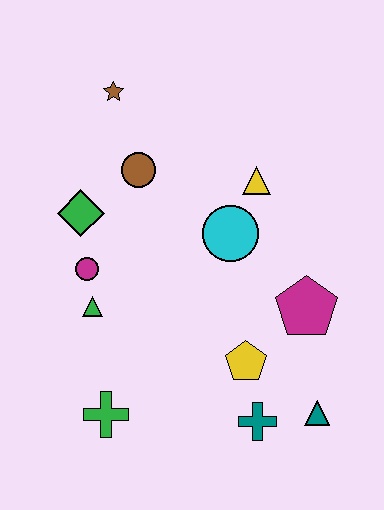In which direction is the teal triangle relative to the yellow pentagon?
The teal triangle is to the right of the yellow pentagon.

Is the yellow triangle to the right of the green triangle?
Yes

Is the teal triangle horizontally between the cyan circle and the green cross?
No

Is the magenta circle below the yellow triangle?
Yes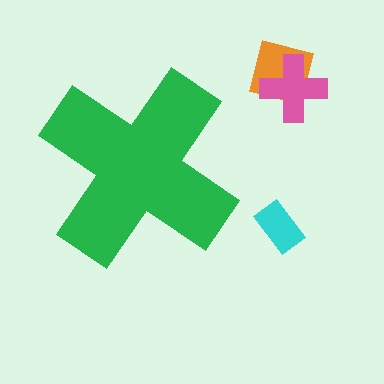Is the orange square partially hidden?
No, the orange square is fully visible.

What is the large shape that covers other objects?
A green cross.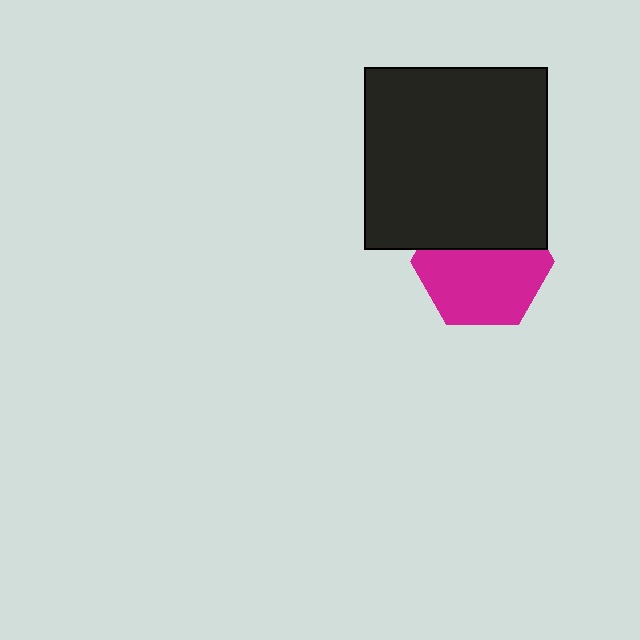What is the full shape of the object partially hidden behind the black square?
The partially hidden object is a magenta hexagon.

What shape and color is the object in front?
The object in front is a black square.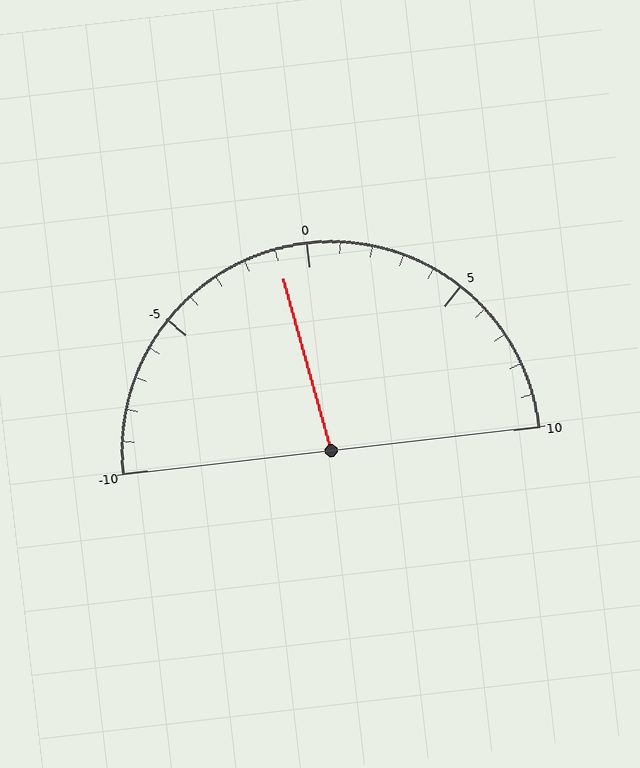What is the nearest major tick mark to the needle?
The nearest major tick mark is 0.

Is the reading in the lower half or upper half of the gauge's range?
The reading is in the lower half of the range (-10 to 10).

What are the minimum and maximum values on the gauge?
The gauge ranges from -10 to 10.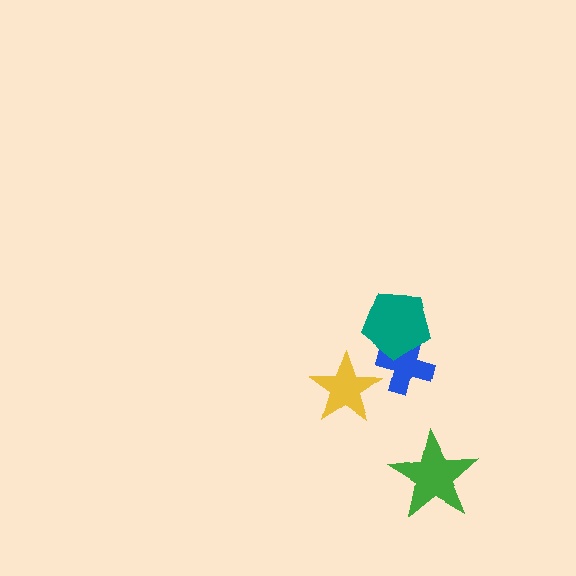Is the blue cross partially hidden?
Yes, it is partially covered by another shape.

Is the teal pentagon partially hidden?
No, no other shape covers it.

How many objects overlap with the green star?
0 objects overlap with the green star.